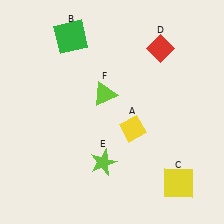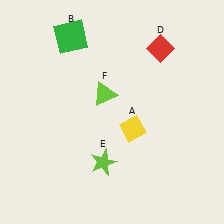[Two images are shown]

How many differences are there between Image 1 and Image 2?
There is 1 difference between the two images.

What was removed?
The yellow square (C) was removed in Image 2.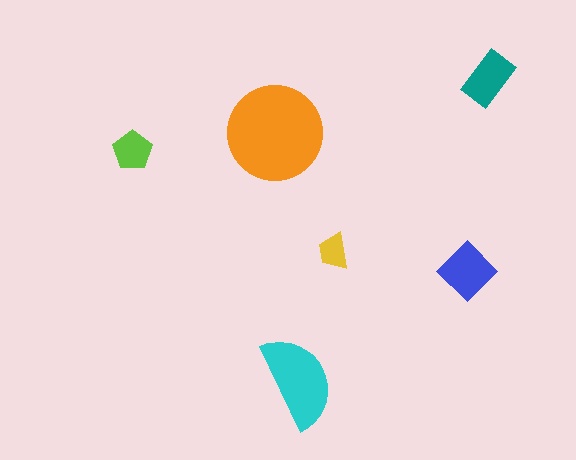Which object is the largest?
The orange circle.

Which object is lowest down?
The cyan semicircle is bottommost.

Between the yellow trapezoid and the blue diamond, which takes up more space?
The blue diamond.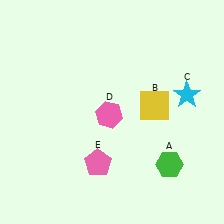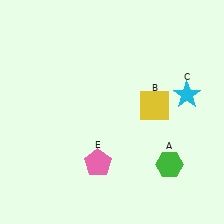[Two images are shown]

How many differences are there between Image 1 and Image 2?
There is 1 difference between the two images.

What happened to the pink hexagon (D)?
The pink hexagon (D) was removed in Image 2. It was in the bottom-left area of Image 1.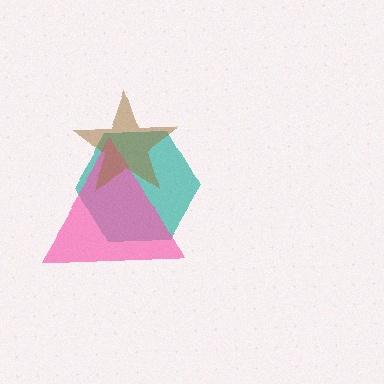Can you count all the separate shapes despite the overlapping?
Yes, there are 3 separate shapes.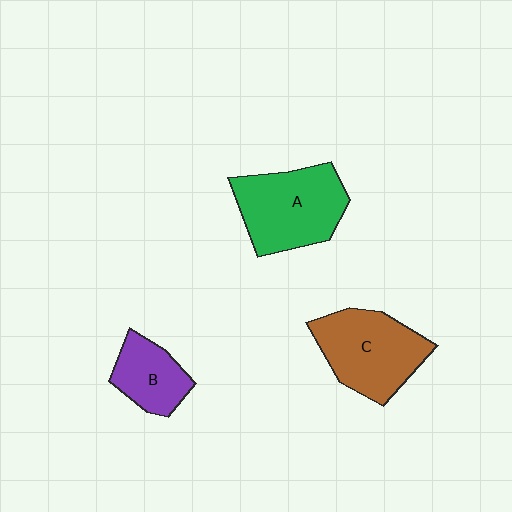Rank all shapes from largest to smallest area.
From largest to smallest: A (green), C (brown), B (purple).